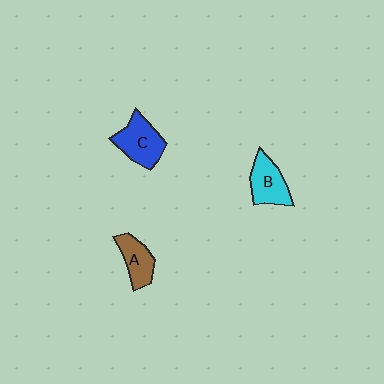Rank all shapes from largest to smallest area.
From largest to smallest: C (blue), B (cyan), A (brown).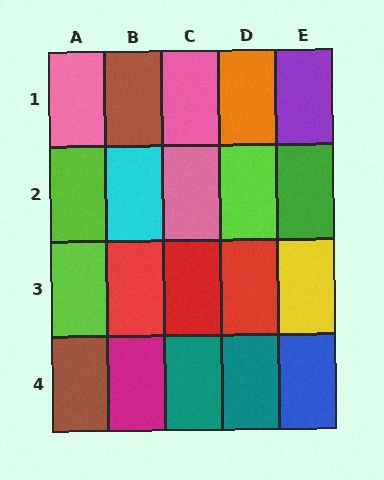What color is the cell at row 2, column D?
Lime.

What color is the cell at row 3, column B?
Red.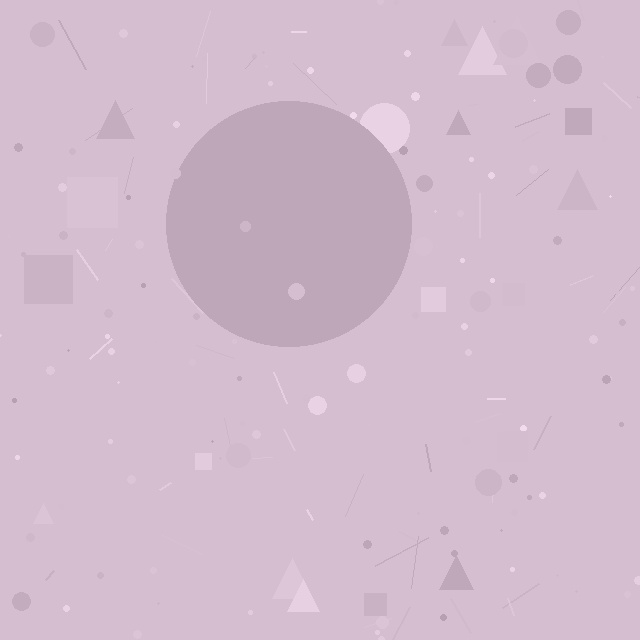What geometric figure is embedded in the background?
A circle is embedded in the background.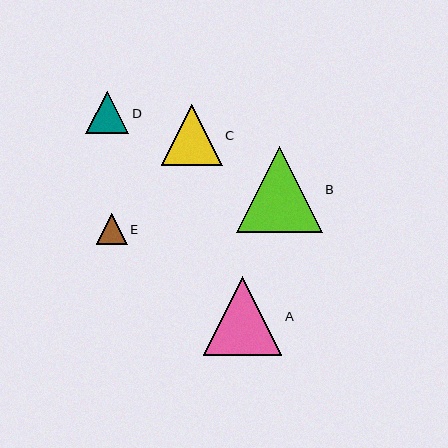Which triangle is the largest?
Triangle B is the largest with a size of approximately 86 pixels.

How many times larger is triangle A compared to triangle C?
Triangle A is approximately 1.3 times the size of triangle C.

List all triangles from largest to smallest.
From largest to smallest: B, A, C, D, E.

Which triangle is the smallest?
Triangle E is the smallest with a size of approximately 31 pixels.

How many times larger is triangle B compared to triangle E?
Triangle B is approximately 2.8 times the size of triangle E.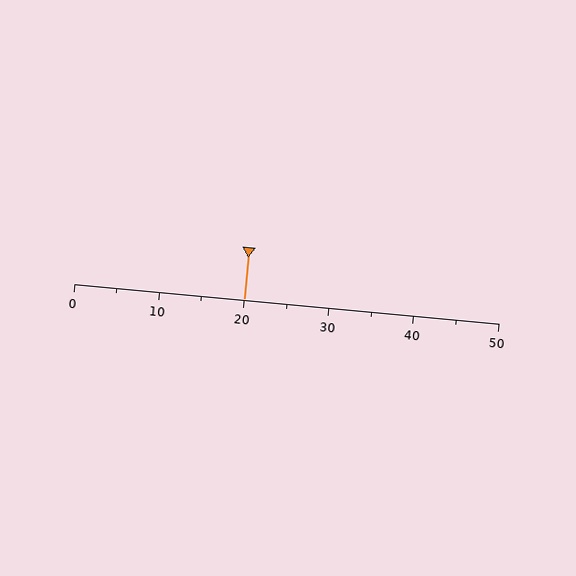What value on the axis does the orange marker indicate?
The marker indicates approximately 20.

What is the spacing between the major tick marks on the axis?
The major ticks are spaced 10 apart.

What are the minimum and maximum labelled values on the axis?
The axis runs from 0 to 50.